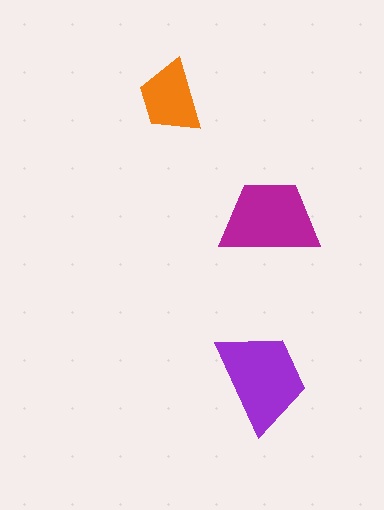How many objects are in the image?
There are 3 objects in the image.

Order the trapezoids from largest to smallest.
the purple one, the magenta one, the orange one.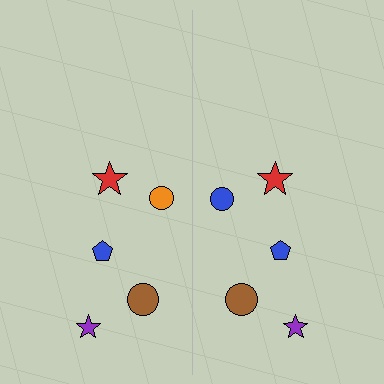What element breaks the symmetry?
The blue circle on the right side breaks the symmetry — its mirror counterpart is orange.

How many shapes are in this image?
There are 10 shapes in this image.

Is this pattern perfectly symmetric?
No, the pattern is not perfectly symmetric. The blue circle on the right side breaks the symmetry — its mirror counterpart is orange.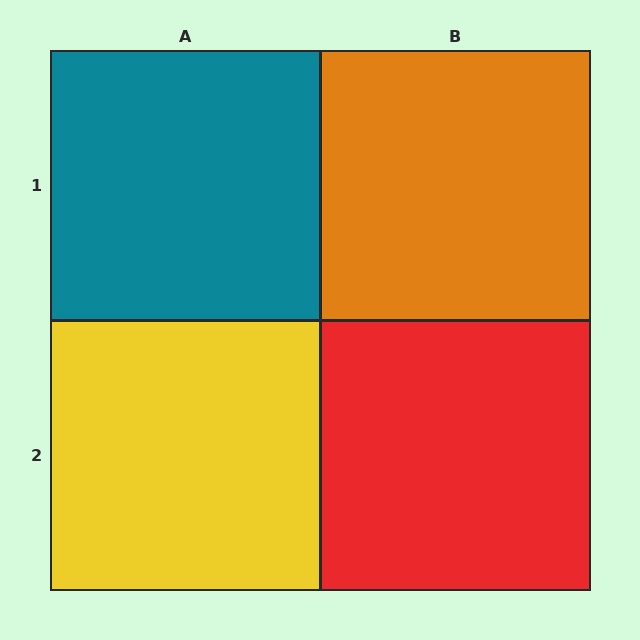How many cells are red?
1 cell is red.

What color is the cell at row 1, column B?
Orange.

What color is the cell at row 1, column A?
Teal.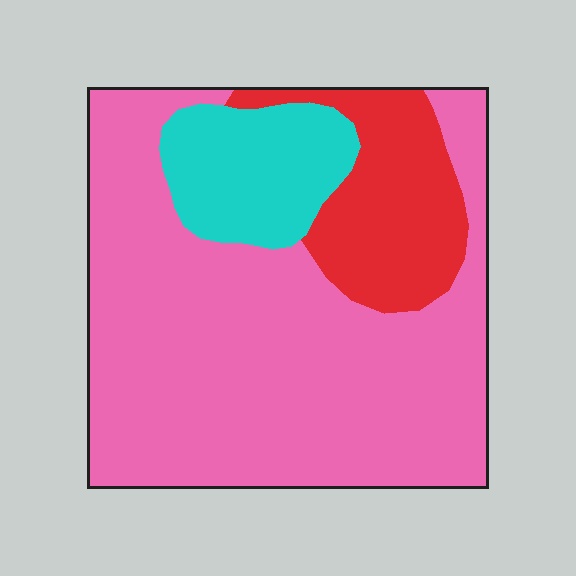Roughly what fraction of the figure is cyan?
Cyan covers 14% of the figure.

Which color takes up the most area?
Pink, at roughly 70%.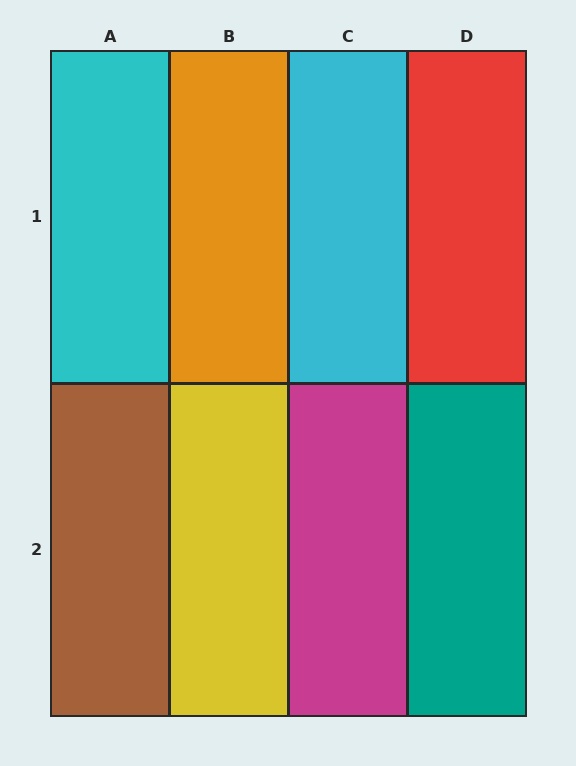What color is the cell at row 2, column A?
Brown.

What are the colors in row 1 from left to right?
Cyan, orange, cyan, red.